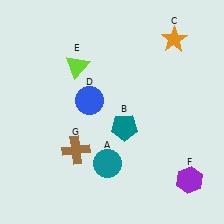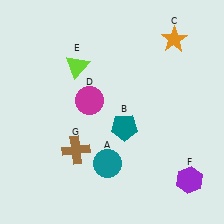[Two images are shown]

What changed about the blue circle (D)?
In Image 1, D is blue. In Image 2, it changed to magenta.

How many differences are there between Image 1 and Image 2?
There is 1 difference between the two images.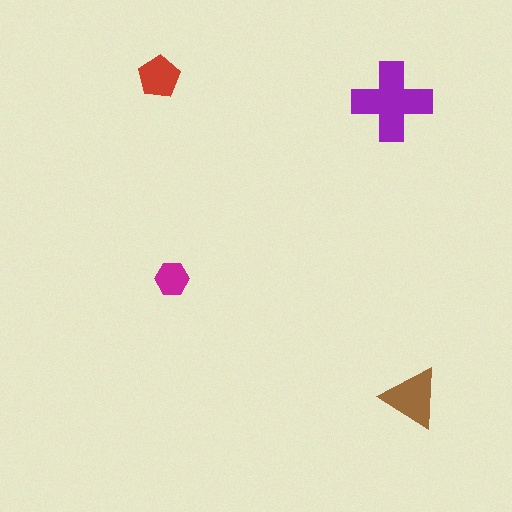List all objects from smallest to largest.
The magenta hexagon, the red pentagon, the brown triangle, the purple cross.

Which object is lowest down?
The brown triangle is bottommost.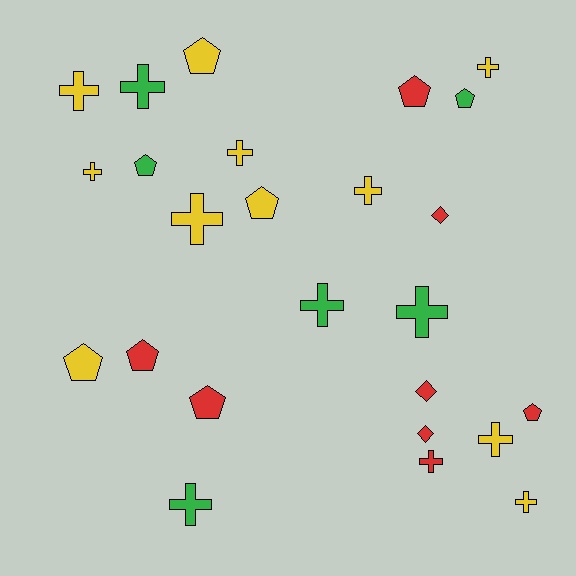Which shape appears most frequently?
Cross, with 13 objects.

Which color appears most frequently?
Yellow, with 11 objects.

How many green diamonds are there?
There are no green diamonds.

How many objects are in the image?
There are 25 objects.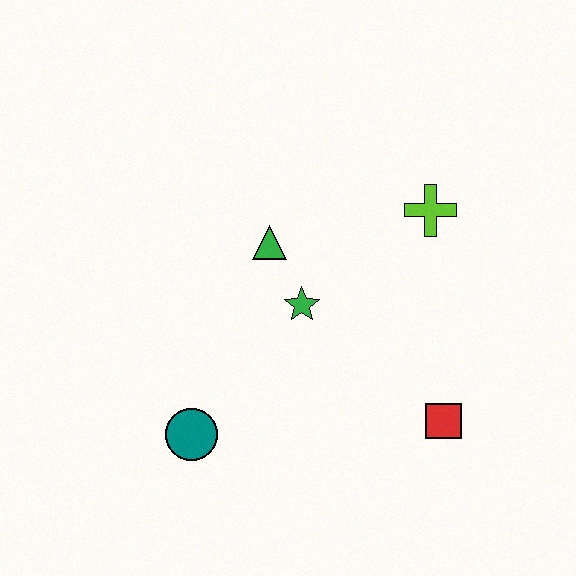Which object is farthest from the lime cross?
The teal circle is farthest from the lime cross.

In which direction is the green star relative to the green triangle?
The green star is below the green triangle.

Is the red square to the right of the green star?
Yes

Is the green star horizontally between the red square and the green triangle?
Yes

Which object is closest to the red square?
The green star is closest to the red square.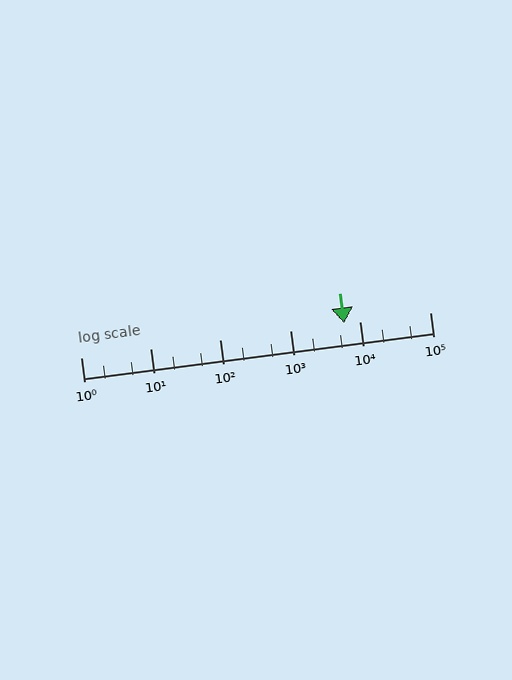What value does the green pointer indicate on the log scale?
The pointer indicates approximately 5900.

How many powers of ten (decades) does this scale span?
The scale spans 5 decades, from 1 to 100000.